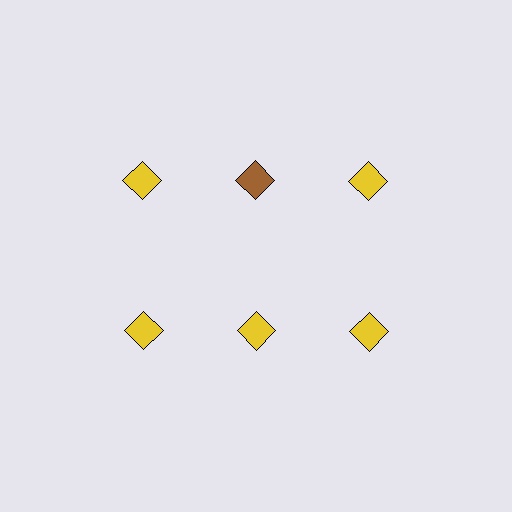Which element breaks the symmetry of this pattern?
The brown diamond in the top row, second from left column breaks the symmetry. All other shapes are yellow diamonds.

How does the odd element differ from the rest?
It has a different color: brown instead of yellow.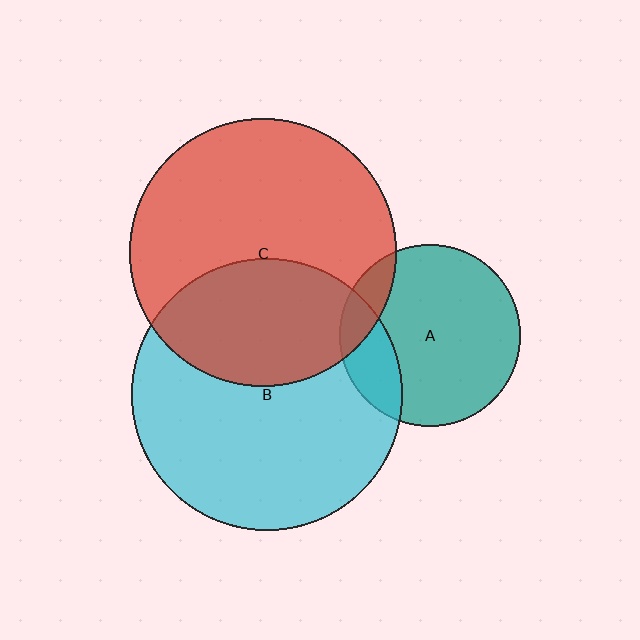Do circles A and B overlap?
Yes.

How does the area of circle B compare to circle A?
Approximately 2.2 times.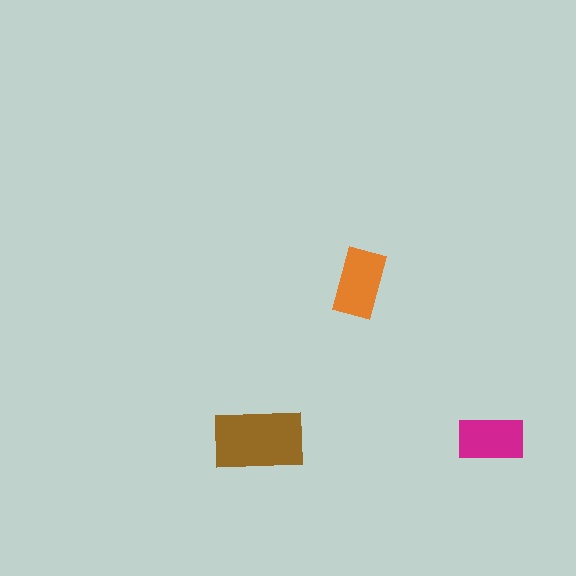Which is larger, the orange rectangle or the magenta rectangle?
The orange one.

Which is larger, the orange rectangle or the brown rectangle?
The brown one.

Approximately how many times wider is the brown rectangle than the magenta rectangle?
About 1.5 times wider.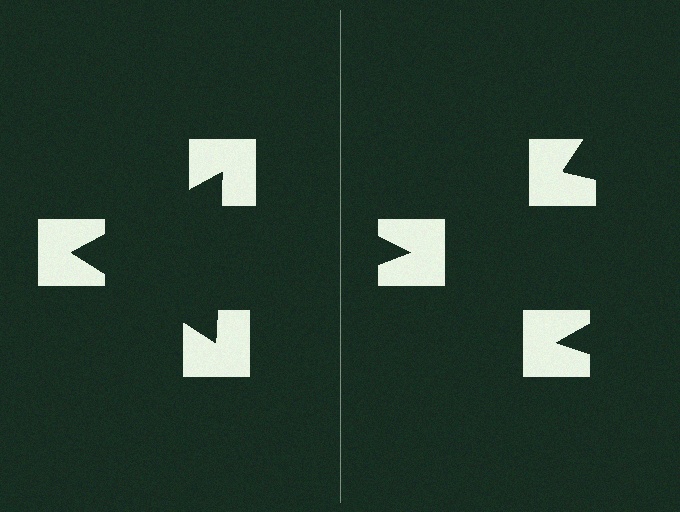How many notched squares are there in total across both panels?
6 — 3 on each side.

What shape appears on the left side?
An illusory triangle.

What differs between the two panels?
The notched squares are positioned identically on both sides; only the wedge orientations differ. On the left they align to a triangle; on the right they are misaligned.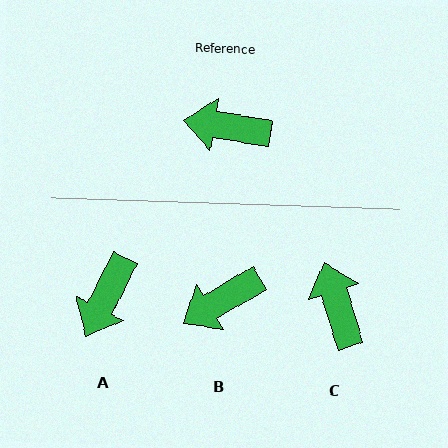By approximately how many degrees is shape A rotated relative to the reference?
Approximately 72 degrees counter-clockwise.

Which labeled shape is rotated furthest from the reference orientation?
A, about 72 degrees away.